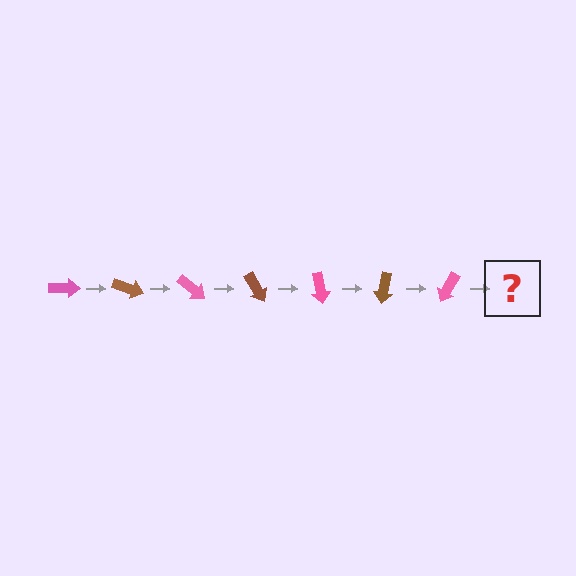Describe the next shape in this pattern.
It should be a brown arrow, rotated 140 degrees from the start.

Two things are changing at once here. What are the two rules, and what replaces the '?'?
The two rules are that it rotates 20 degrees each step and the color cycles through pink and brown. The '?' should be a brown arrow, rotated 140 degrees from the start.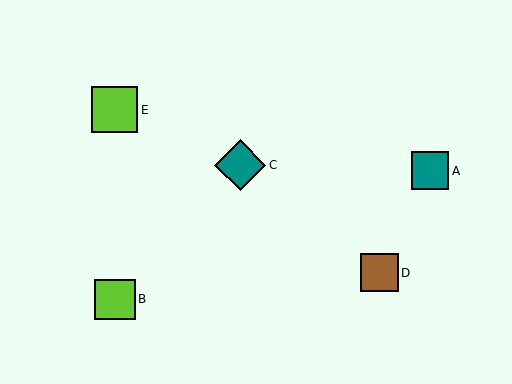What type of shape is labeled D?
Shape D is a brown square.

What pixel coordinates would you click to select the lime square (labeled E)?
Click at (115, 110) to select the lime square E.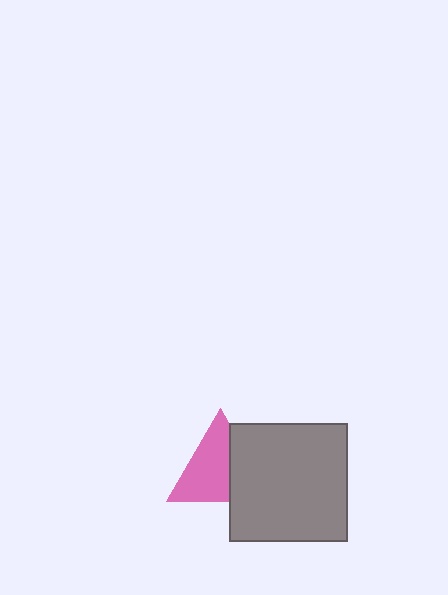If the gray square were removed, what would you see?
You would see the complete pink triangle.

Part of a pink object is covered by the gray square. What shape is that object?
It is a triangle.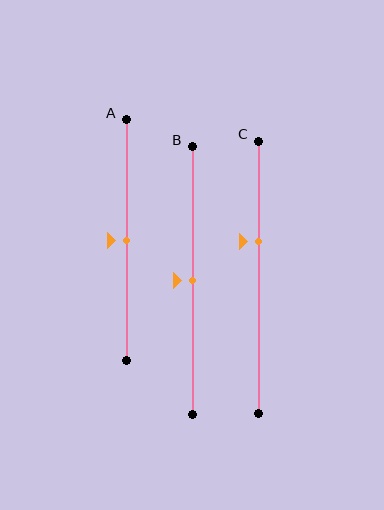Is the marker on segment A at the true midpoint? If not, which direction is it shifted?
Yes, the marker on segment A is at the true midpoint.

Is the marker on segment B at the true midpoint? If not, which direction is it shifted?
Yes, the marker on segment B is at the true midpoint.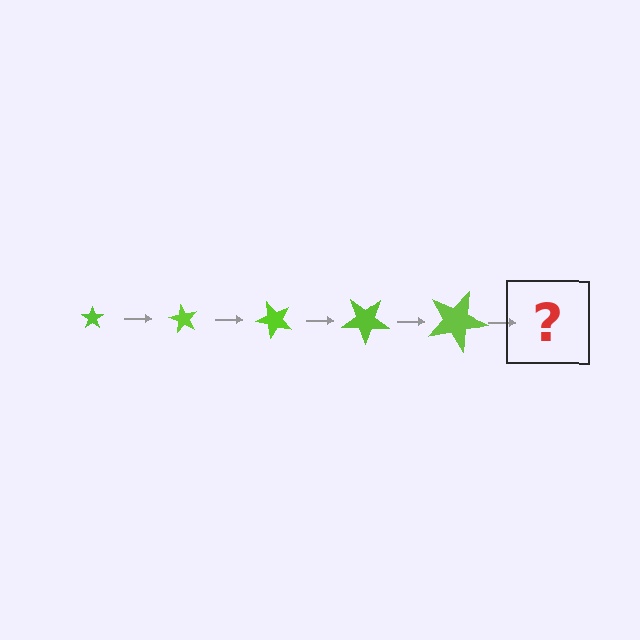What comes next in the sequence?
The next element should be a star, larger than the previous one and rotated 300 degrees from the start.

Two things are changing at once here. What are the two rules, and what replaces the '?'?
The two rules are that the star grows larger each step and it rotates 60 degrees each step. The '?' should be a star, larger than the previous one and rotated 300 degrees from the start.